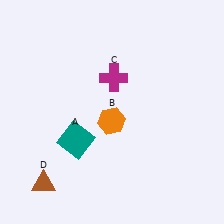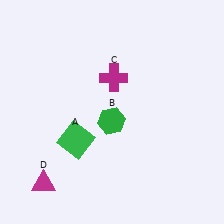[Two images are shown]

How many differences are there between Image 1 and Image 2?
There are 3 differences between the two images.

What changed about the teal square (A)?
In Image 1, A is teal. In Image 2, it changed to green.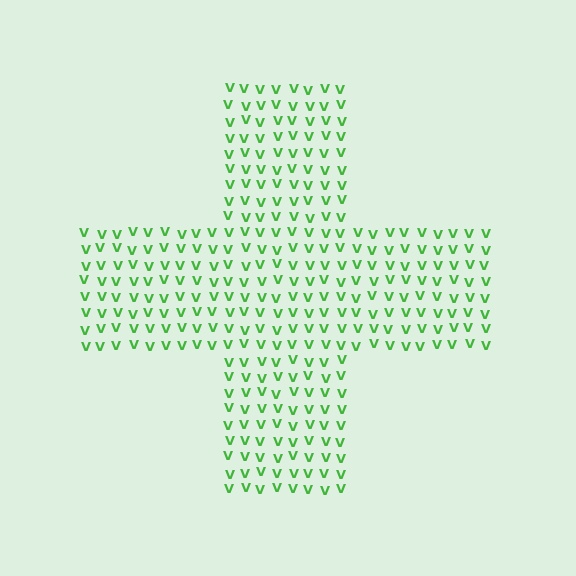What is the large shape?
The large shape is a cross.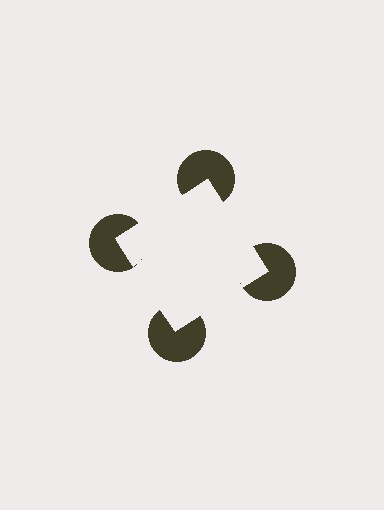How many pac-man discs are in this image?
There are 4 — one at each vertex of the illusory square.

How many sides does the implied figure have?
4 sides.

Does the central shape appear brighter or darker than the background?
It typically appears slightly brighter than the background, even though no actual brightness change is drawn.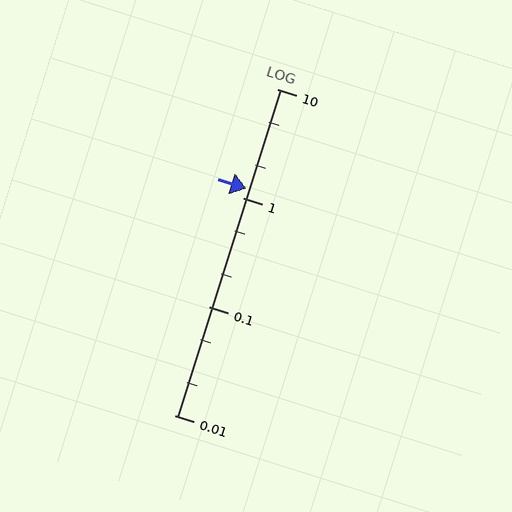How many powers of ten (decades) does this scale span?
The scale spans 3 decades, from 0.01 to 10.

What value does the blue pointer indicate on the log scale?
The pointer indicates approximately 1.2.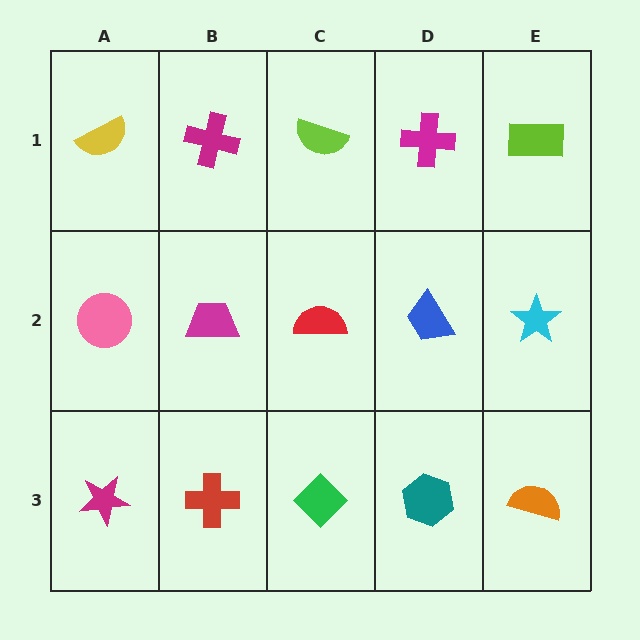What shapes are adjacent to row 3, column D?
A blue trapezoid (row 2, column D), a green diamond (row 3, column C), an orange semicircle (row 3, column E).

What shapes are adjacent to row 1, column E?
A cyan star (row 2, column E), a magenta cross (row 1, column D).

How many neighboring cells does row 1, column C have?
3.